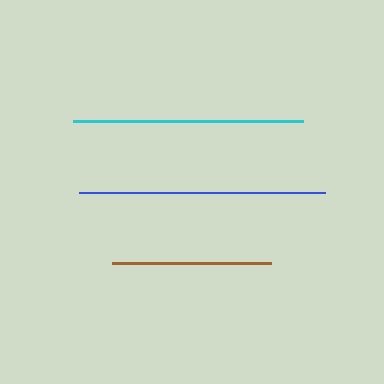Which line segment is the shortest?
The brown line is the shortest at approximately 159 pixels.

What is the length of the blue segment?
The blue segment is approximately 246 pixels long.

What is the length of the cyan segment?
The cyan segment is approximately 230 pixels long.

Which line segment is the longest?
The blue line is the longest at approximately 246 pixels.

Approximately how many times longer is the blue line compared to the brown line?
The blue line is approximately 1.6 times the length of the brown line.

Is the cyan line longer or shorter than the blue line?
The blue line is longer than the cyan line.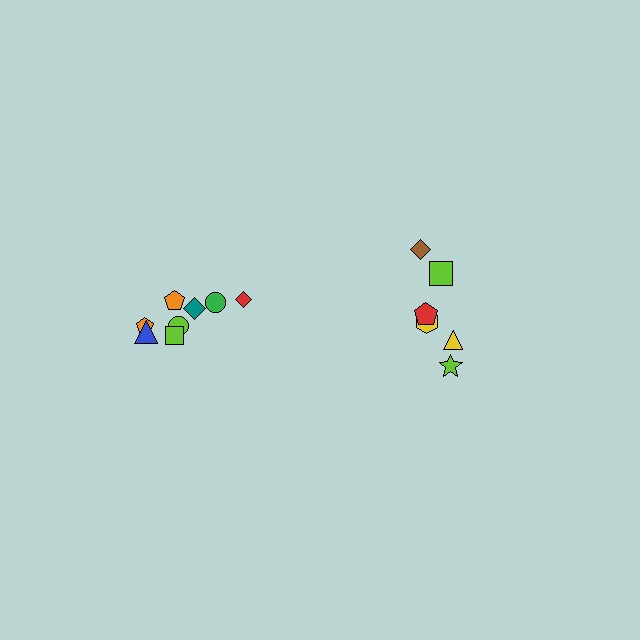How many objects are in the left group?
There are 8 objects.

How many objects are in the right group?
There are 6 objects.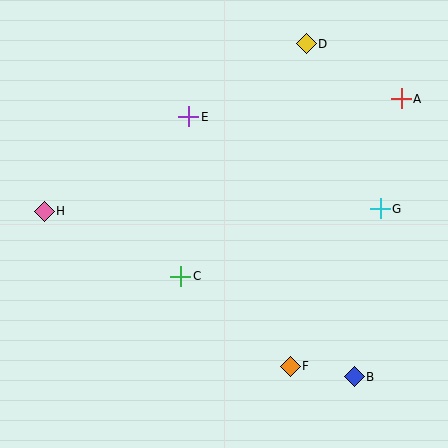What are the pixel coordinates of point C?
Point C is at (181, 276).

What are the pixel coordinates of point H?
Point H is at (44, 211).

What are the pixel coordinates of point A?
Point A is at (401, 99).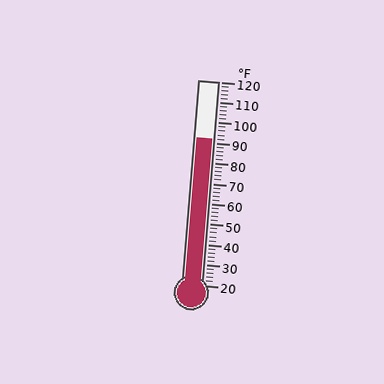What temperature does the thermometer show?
The thermometer shows approximately 92°F.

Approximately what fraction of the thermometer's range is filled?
The thermometer is filled to approximately 70% of its range.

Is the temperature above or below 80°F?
The temperature is above 80°F.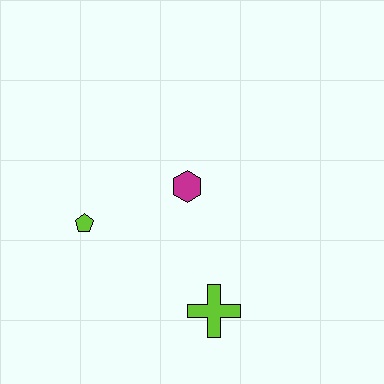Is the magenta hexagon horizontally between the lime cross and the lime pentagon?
Yes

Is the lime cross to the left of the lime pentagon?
No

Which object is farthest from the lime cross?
The lime pentagon is farthest from the lime cross.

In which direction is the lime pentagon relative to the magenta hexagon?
The lime pentagon is to the left of the magenta hexagon.